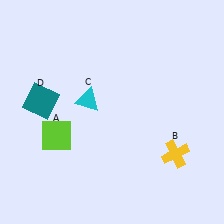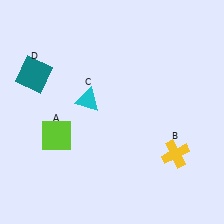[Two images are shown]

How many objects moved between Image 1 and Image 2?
1 object moved between the two images.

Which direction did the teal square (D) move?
The teal square (D) moved up.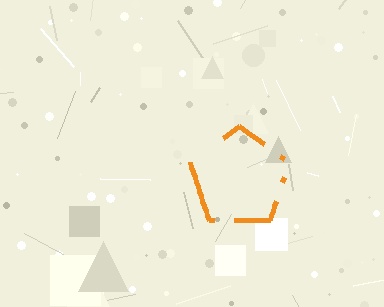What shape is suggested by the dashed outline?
The dashed outline suggests a pentagon.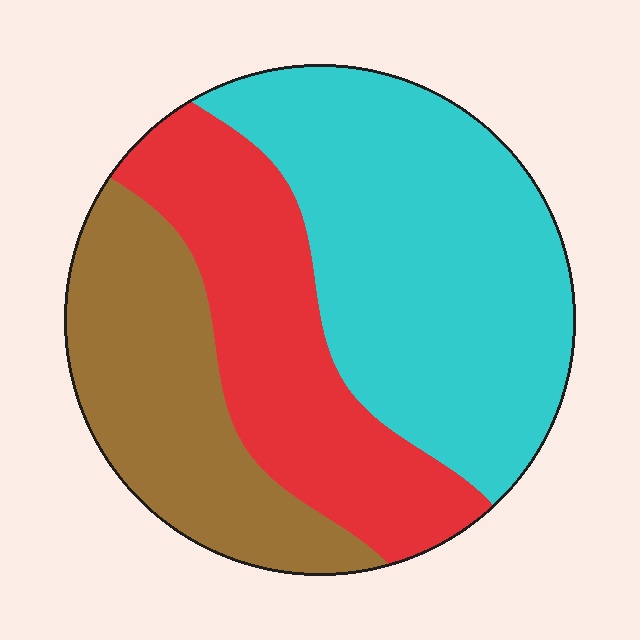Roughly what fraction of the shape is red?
Red takes up between a quarter and a half of the shape.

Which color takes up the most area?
Cyan, at roughly 45%.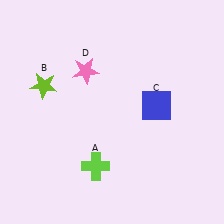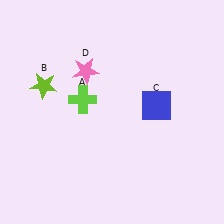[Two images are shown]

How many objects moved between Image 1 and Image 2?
1 object moved between the two images.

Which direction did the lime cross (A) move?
The lime cross (A) moved up.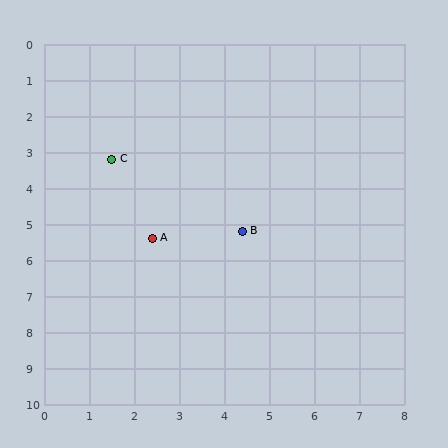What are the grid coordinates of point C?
Point C is at approximately (1.5, 3.2).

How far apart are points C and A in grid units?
Points C and A are about 2.4 grid units apart.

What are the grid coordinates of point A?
Point A is at approximately (2.4, 5.4).